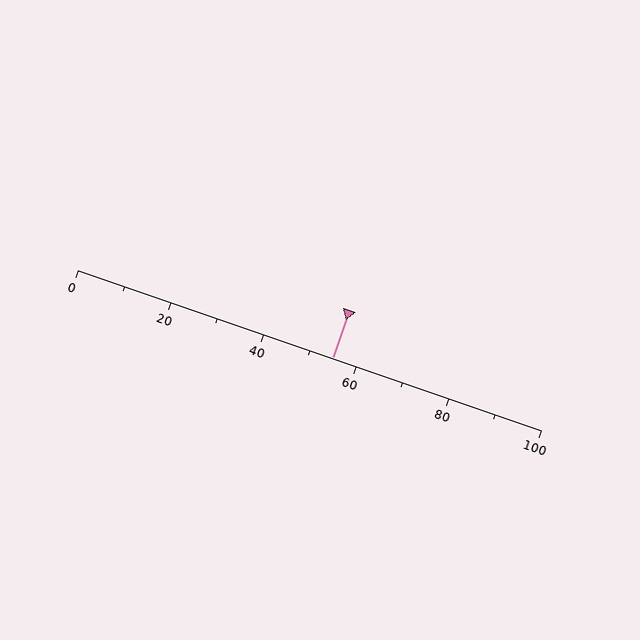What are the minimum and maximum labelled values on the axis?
The axis runs from 0 to 100.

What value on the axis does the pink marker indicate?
The marker indicates approximately 55.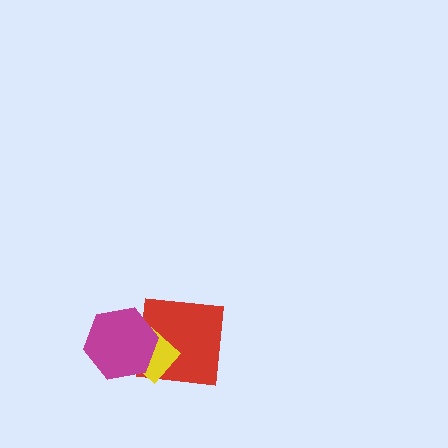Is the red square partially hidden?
Yes, it is partially covered by another shape.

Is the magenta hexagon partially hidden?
No, no other shape covers it.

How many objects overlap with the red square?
2 objects overlap with the red square.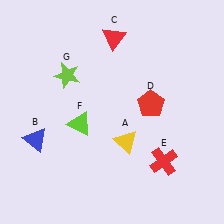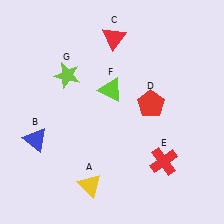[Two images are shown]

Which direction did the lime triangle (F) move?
The lime triangle (F) moved up.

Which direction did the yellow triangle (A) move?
The yellow triangle (A) moved down.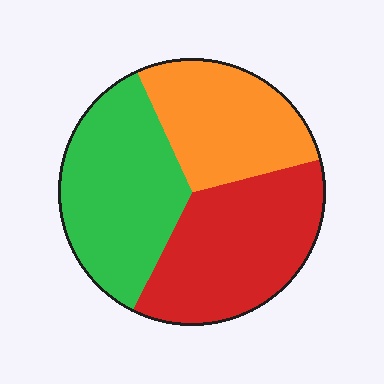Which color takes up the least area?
Orange, at roughly 30%.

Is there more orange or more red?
Red.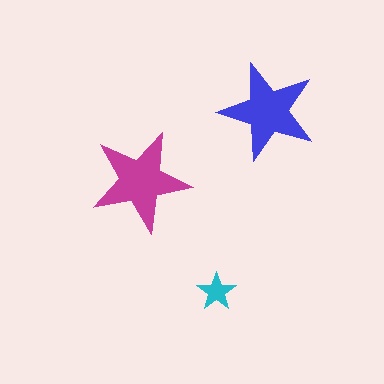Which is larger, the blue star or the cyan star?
The blue one.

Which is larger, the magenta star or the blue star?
The magenta one.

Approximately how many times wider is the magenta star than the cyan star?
About 2.5 times wider.